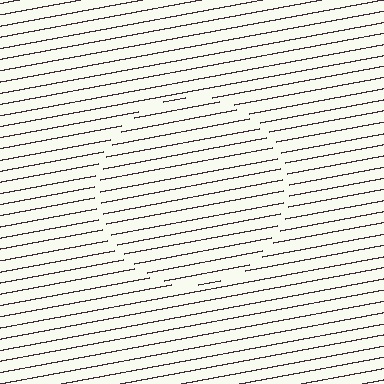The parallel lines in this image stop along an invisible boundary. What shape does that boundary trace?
An illusory circle. The interior of the shape contains the same grating, shifted by half a period — the contour is defined by the phase discontinuity where line-ends from the inner and outer gratings abut.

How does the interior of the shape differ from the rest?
The interior of the shape contains the same grating, shifted by half a period — the contour is defined by the phase discontinuity where line-ends from the inner and outer gratings abut.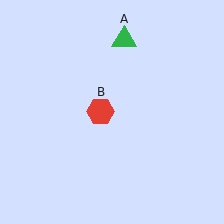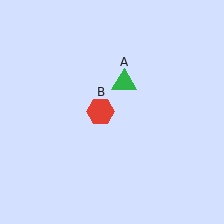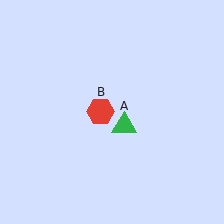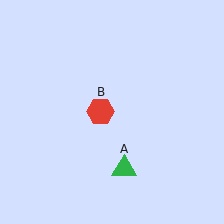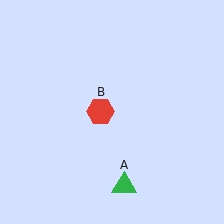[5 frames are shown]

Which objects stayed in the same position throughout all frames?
Red hexagon (object B) remained stationary.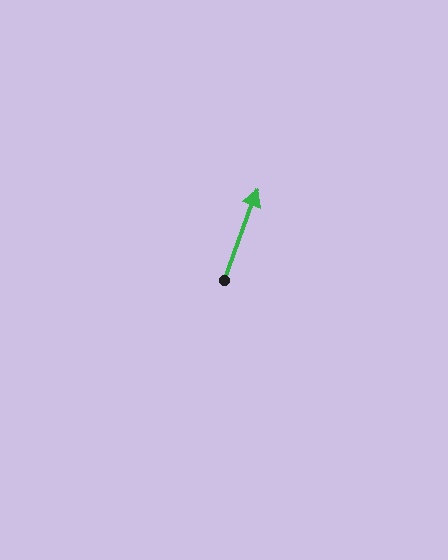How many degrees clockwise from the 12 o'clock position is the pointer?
Approximately 20 degrees.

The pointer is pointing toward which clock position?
Roughly 1 o'clock.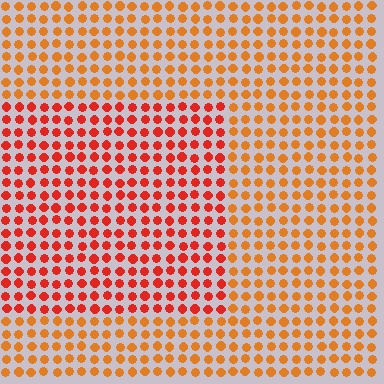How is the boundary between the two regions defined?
The boundary is defined purely by a slight shift in hue (about 27 degrees). Spacing, size, and orientation are identical on both sides.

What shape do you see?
I see a rectangle.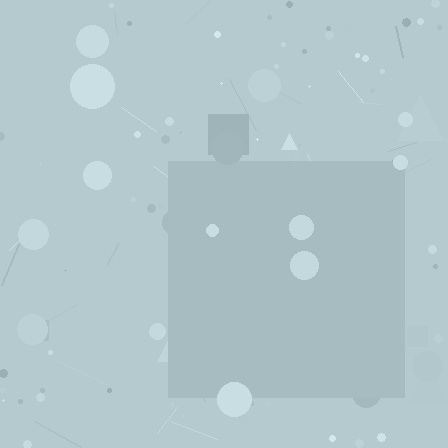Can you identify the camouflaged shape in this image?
The camouflaged shape is a square.